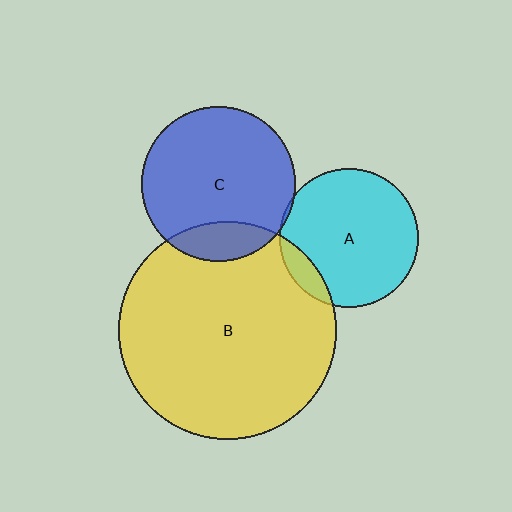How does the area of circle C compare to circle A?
Approximately 1.2 times.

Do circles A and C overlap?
Yes.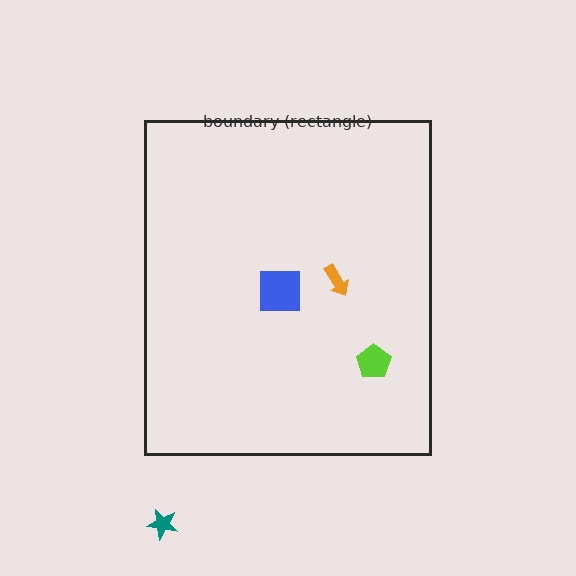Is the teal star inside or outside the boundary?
Outside.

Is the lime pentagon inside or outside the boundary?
Inside.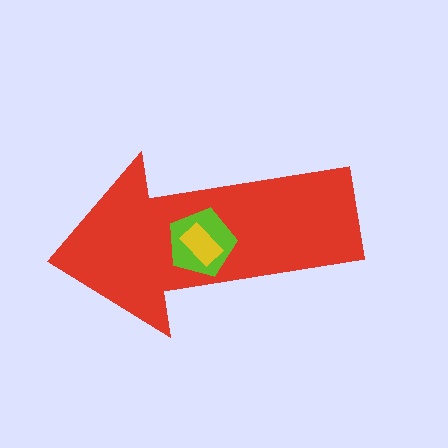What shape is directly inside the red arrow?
The lime pentagon.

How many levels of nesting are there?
3.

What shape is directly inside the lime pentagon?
The yellow rectangle.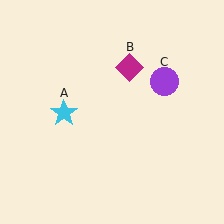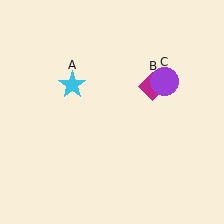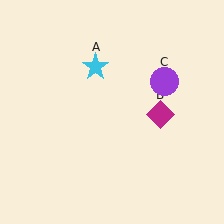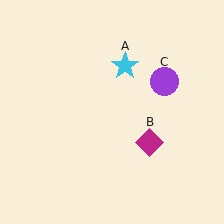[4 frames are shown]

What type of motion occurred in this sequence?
The cyan star (object A), magenta diamond (object B) rotated clockwise around the center of the scene.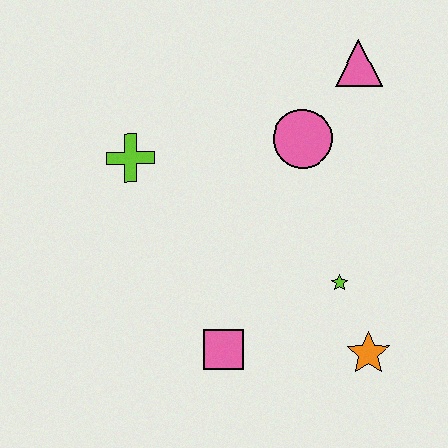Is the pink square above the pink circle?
No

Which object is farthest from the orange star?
The lime cross is farthest from the orange star.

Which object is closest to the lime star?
The orange star is closest to the lime star.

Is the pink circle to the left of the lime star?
Yes